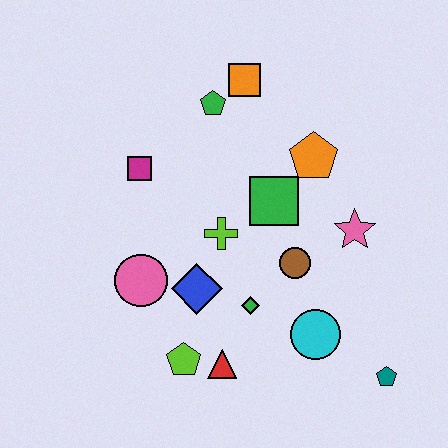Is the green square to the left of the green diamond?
No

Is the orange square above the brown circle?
Yes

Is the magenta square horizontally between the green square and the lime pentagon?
No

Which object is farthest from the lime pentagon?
The orange square is farthest from the lime pentagon.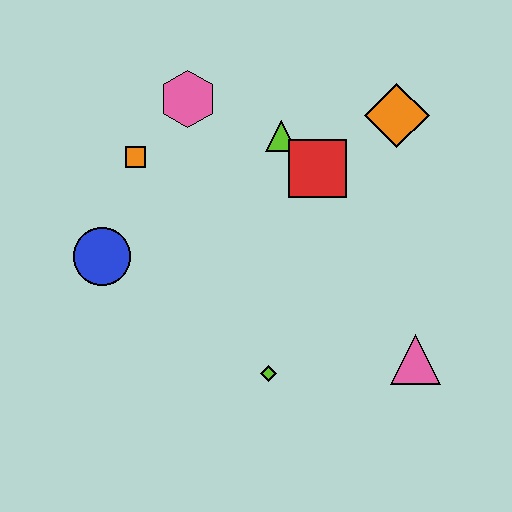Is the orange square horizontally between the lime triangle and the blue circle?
Yes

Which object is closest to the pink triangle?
The lime diamond is closest to the pink triangle.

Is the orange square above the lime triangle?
No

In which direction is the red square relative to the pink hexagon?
The red square is to the right of the pink hexagon.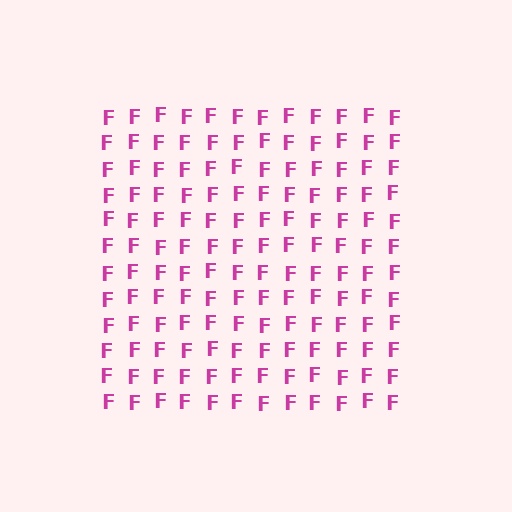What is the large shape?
The large shape is a square.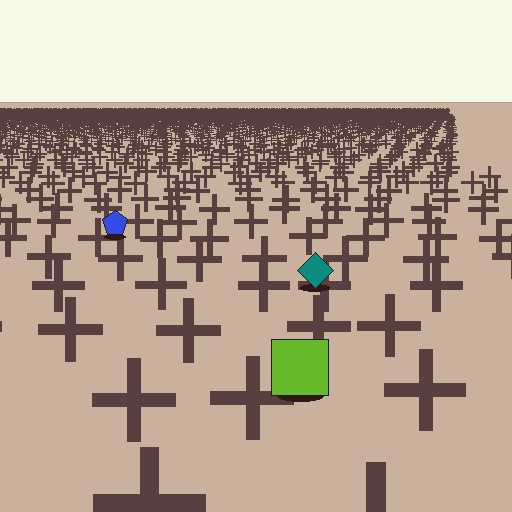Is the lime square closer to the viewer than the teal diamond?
Yes. The lime square is closer — you can tell from the texture gradient: the ground texture is coarser near it.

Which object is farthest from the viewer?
The blue pentagon is farthest from the viewer. It appears smaller and the ground texture around it is denser.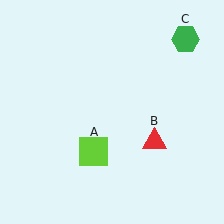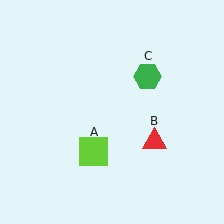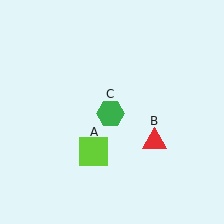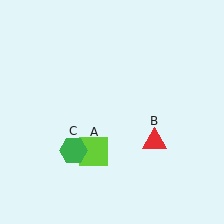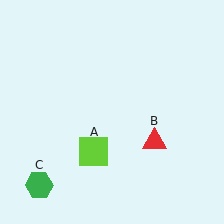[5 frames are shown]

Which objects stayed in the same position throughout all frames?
Lime square (object A) and red triangle (object B) remained stationary.